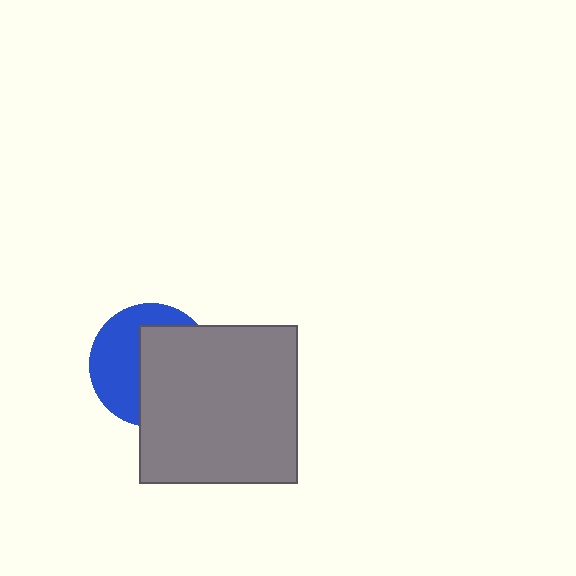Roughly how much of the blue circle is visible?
About half of it is visible (roughly 46%).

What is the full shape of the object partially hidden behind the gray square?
The partially hidden object is a blue circle.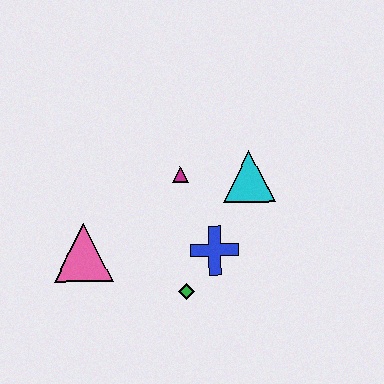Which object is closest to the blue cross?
The green diamond is closest to the blue cross.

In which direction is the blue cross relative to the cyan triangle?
The blue cross is below the cyan triangle.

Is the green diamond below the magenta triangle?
Yes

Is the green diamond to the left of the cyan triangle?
Yes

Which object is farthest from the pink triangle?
The cyan triangle is farthest from the pink triangle.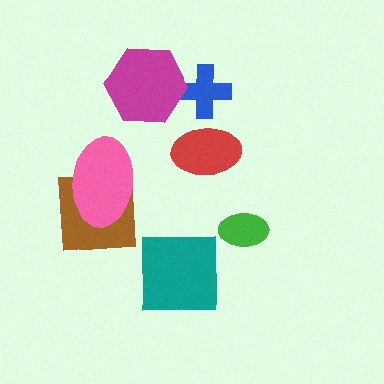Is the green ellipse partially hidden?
No, no other shape covers it.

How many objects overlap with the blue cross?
1 object overlaps with the blue cross.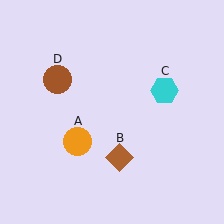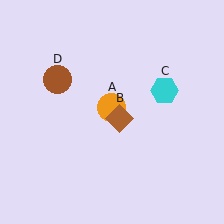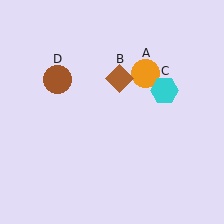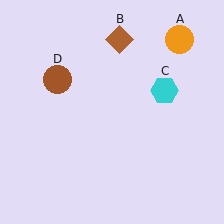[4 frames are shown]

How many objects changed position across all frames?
2 objects changed position: orange circle (object A), brown diamond (object B).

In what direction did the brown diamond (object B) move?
The brown diamond (object B) moved up.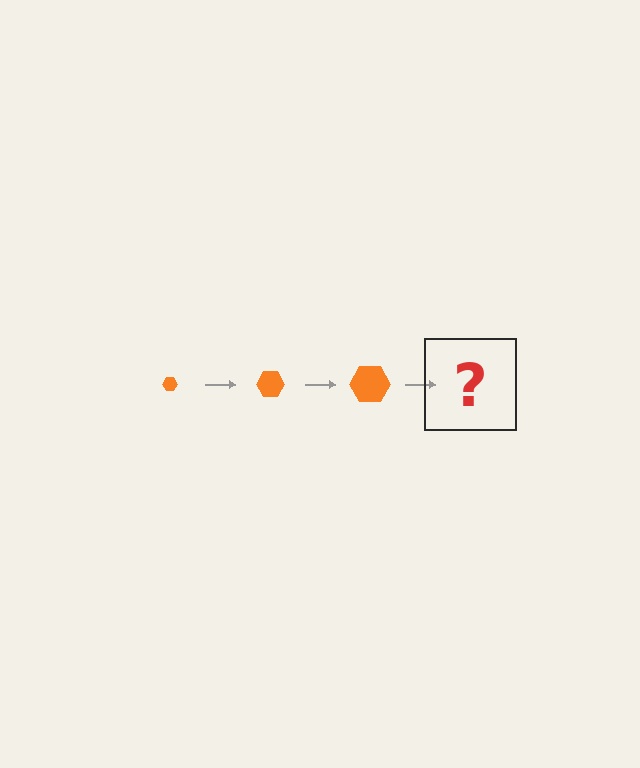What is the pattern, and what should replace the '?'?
The pattern is that the hexagon gets progressively larger each step. The '?' should be an orange hexagon, larger than the previous one.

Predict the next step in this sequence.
The next step is an orange hexagon, larger than the previous one.